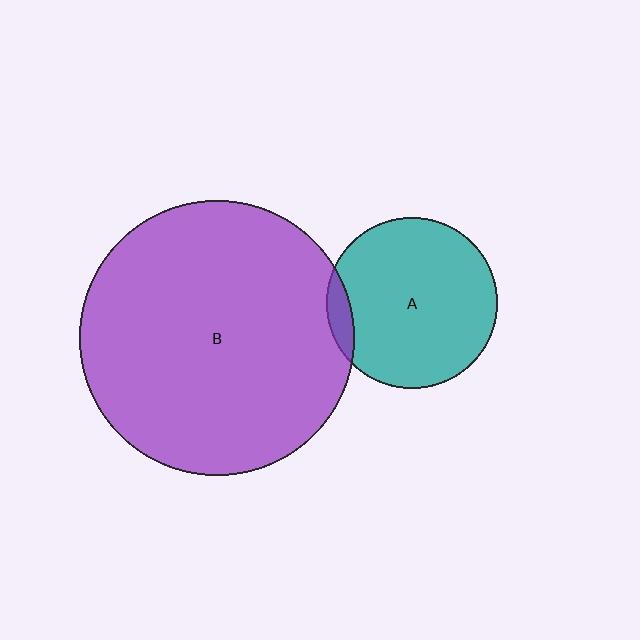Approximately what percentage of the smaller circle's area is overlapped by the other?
Approximately 5%.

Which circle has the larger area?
Circle B (purple).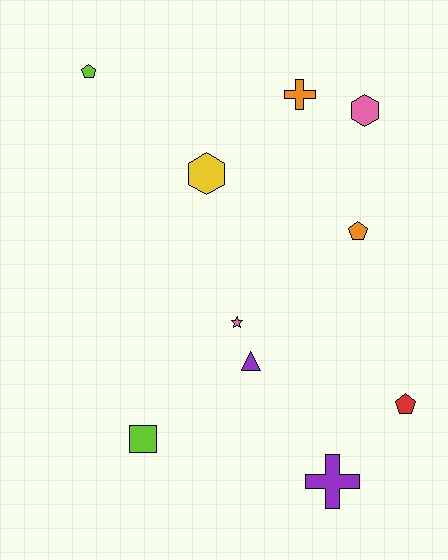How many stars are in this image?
There is 1 star.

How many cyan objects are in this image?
There are no cyan objects.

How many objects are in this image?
There are 10 objects.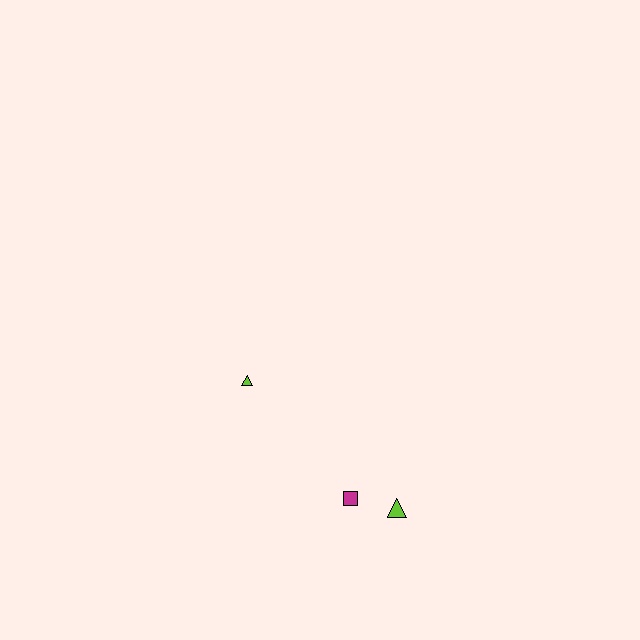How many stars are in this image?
There are no stars.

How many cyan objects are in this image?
There are no cyan objects.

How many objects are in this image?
There are 3 objects.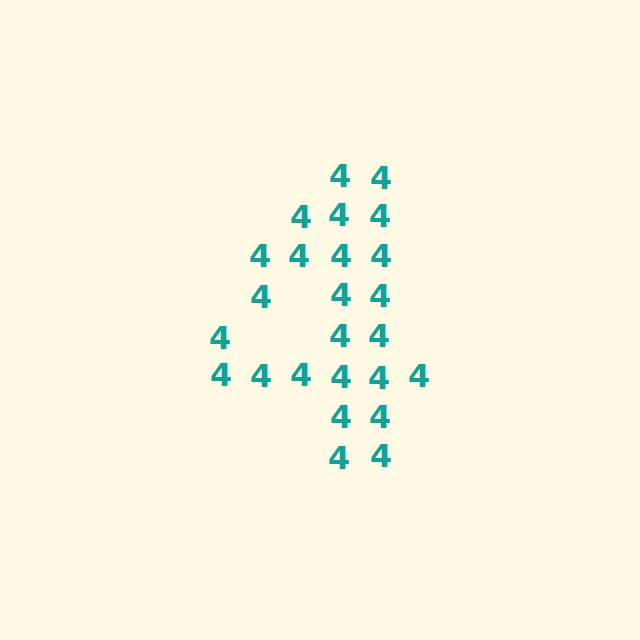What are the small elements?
The small elements are digit 4's.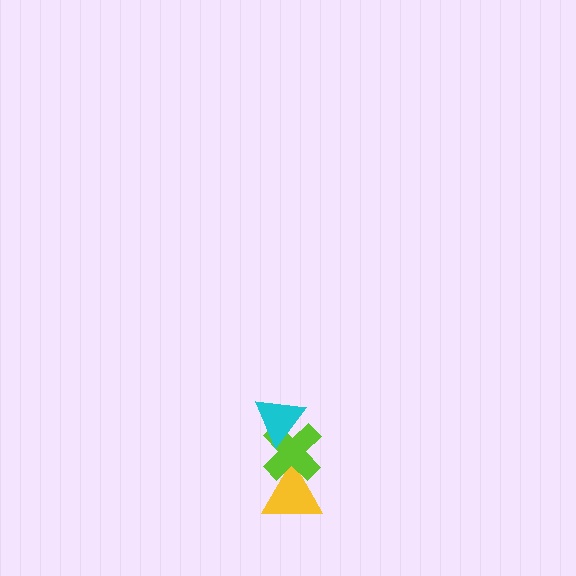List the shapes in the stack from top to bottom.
From top to bottom: the cyan triangle, the lime cross, the yellow triangle.